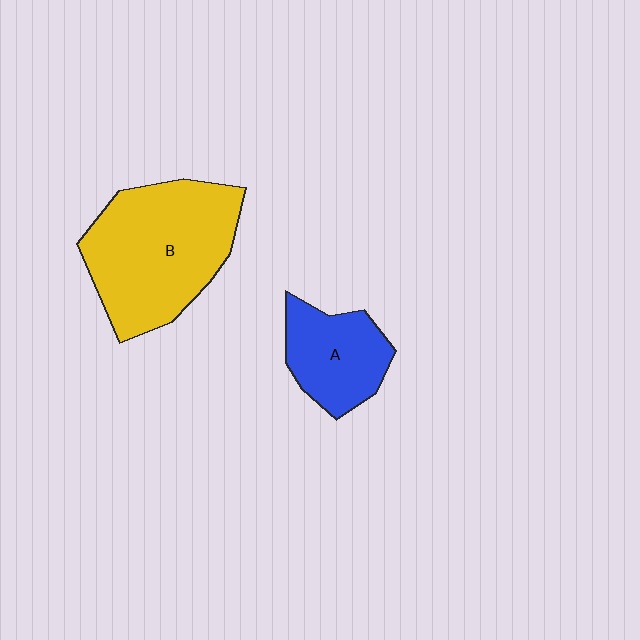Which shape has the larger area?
Shape B (yellow).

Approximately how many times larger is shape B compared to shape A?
Approximately 2.0 times.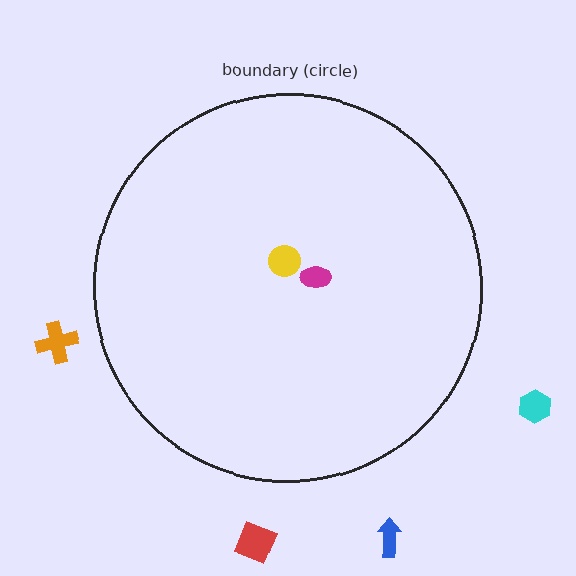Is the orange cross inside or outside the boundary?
Outside.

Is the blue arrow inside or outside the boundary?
Outside.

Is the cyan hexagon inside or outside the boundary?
Outside.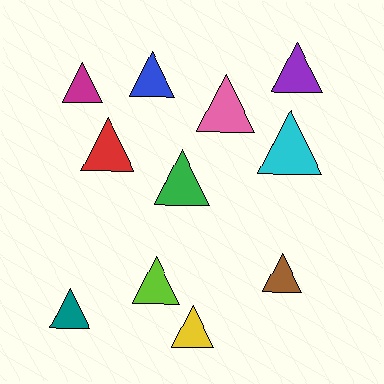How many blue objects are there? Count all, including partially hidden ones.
There is 1 blue object.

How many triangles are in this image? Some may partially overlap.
There are 11 triangles.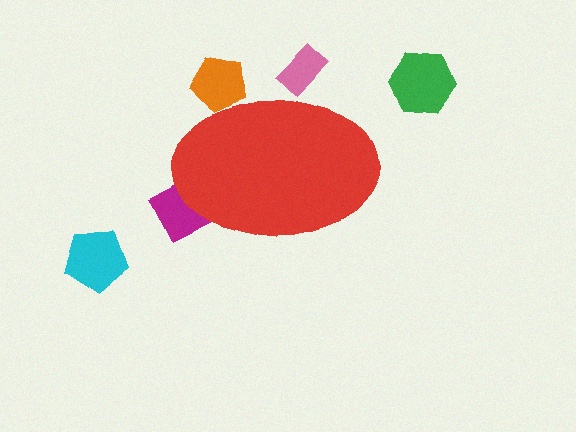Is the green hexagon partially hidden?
No, the green hexagon is fully visible.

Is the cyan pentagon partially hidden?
No, the cyan pentagon is fully visible.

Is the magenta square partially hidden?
Yes, the magenta square is partially hidden behind the red ellipse.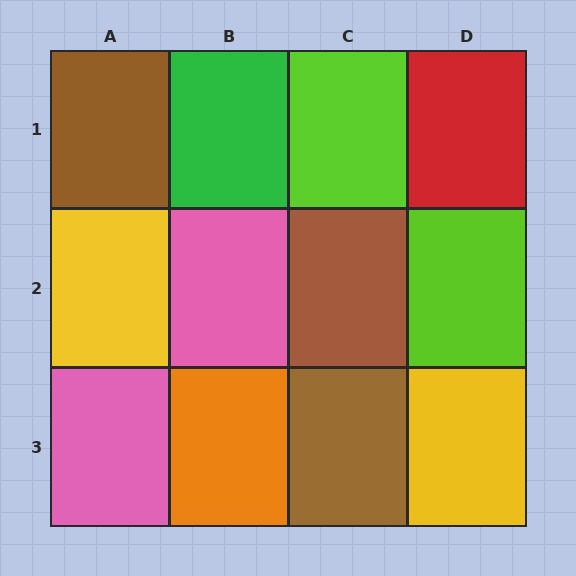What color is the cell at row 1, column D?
Red.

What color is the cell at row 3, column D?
Yellow.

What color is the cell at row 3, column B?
Orange.